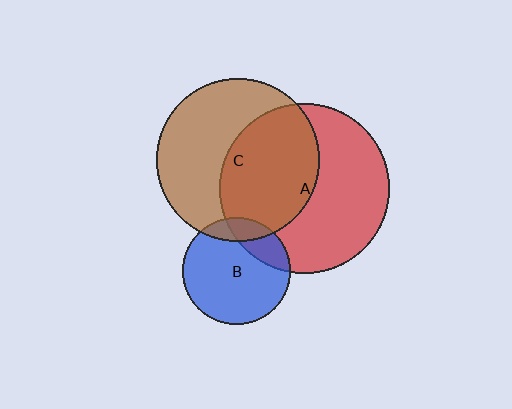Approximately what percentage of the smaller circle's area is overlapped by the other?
Approximately 50%.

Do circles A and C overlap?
Yes.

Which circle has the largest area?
Circle A (red).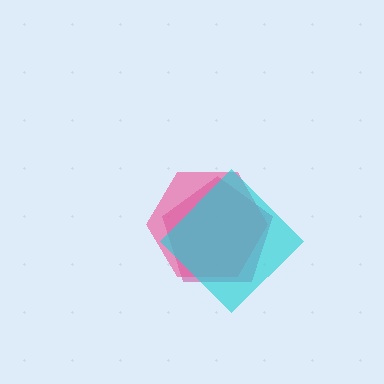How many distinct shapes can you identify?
There are 3 distinct shapes: a magenta pentagon, a pink hexagon, a cyan diamond.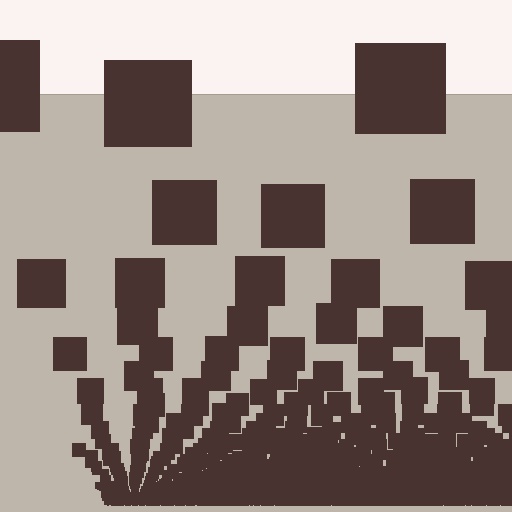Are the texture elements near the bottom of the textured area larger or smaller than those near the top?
Smaller. The gradient is inverted — elements near the bottom are smaller and denser.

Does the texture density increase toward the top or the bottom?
Density increases toward the bottom.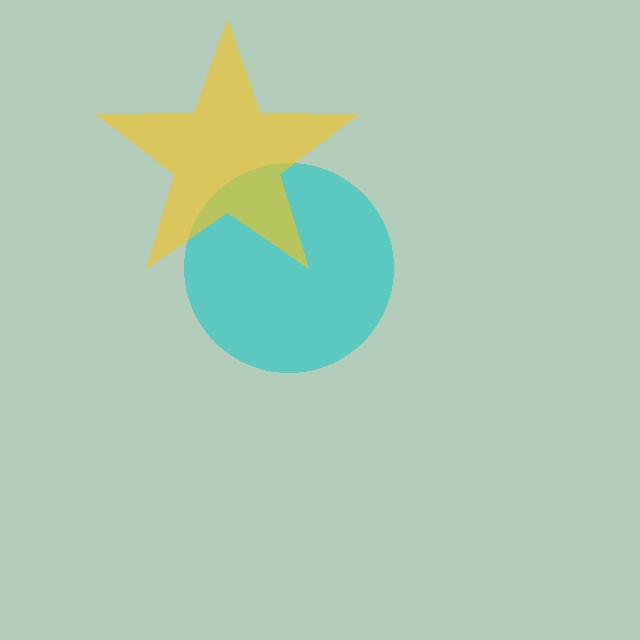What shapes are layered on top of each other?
The layered shapes are: a cyan circle, a yellow star.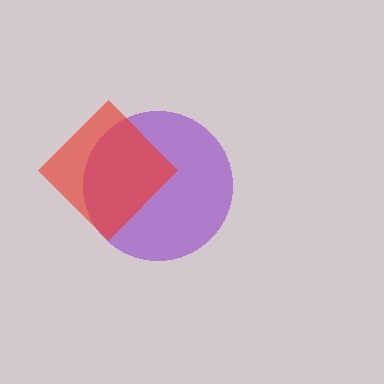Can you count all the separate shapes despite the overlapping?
Yes, there are 2 separate shapes.